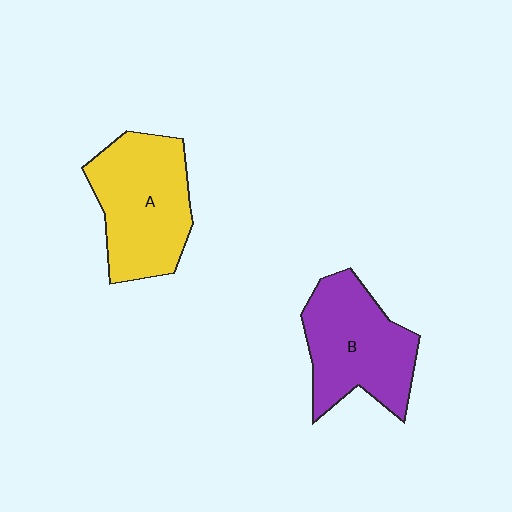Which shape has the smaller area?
Shape B (purple).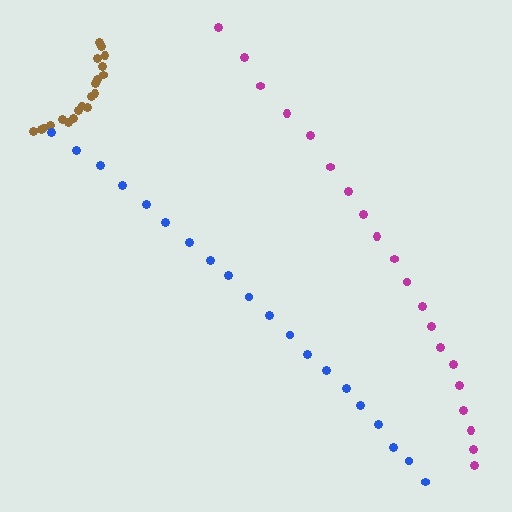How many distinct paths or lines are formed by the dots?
There are 3 distinct paths.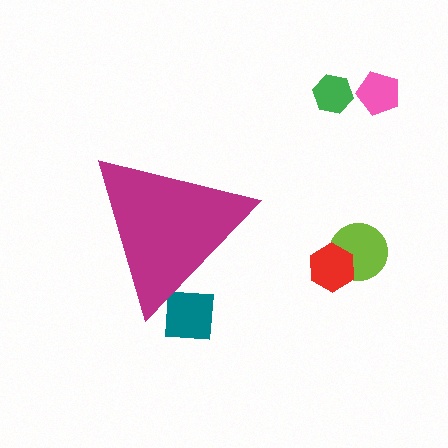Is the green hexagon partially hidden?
No, the green hexagon is fully visible.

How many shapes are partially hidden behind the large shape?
1 shape is partially hidden.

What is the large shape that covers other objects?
A magenta triangle.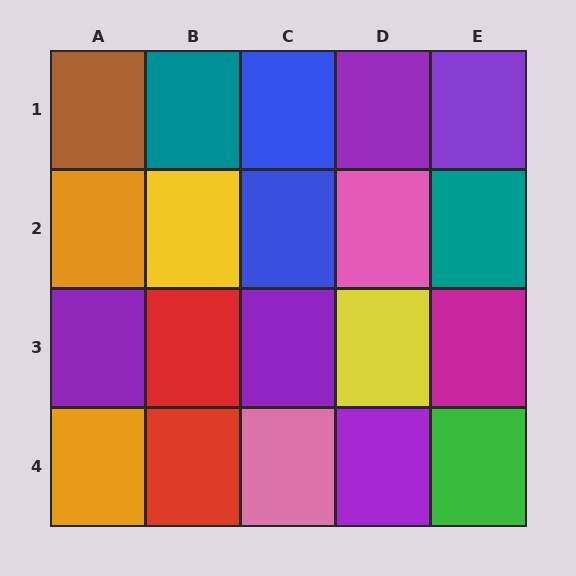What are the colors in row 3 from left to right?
Purple, red, purple, yellow, magenta.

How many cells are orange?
2 cells are orange.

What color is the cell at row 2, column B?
Yellow.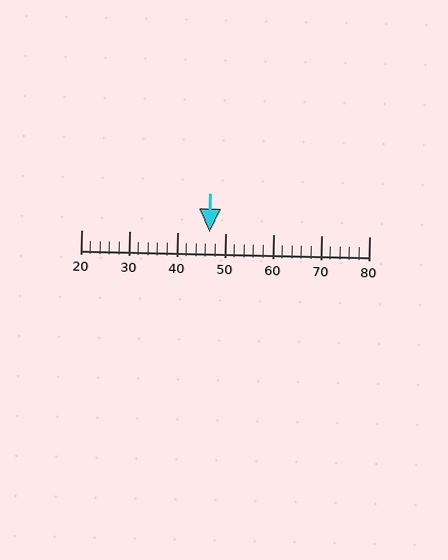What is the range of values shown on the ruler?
The ruler shows values from 20 to 80.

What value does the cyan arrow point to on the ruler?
The cyan arrow points to approximately 47.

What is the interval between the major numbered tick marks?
The major tick marks are spaced 10 units apart.